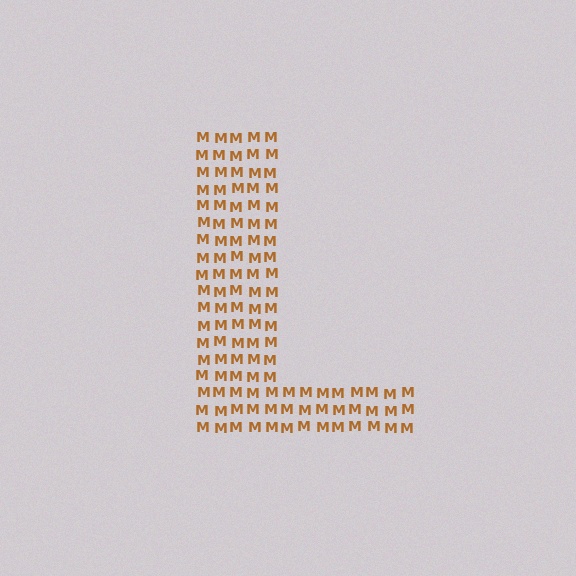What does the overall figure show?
The overall figure shows the letter L.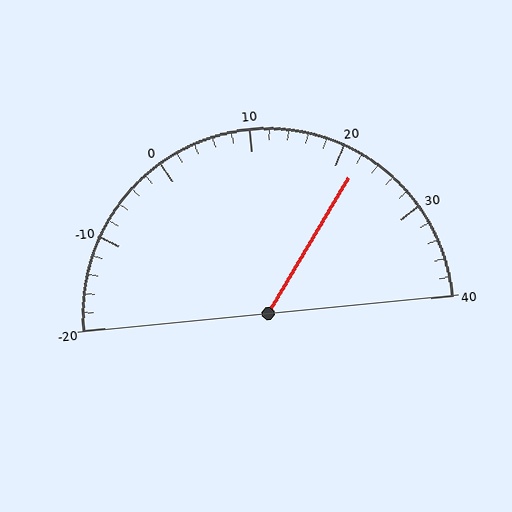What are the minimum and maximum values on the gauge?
The gauge ranges from -20 to 40.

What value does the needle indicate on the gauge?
The needle indicates approximately 22.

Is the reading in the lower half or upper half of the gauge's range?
The reading is in the upper half of the range (-20 to 40).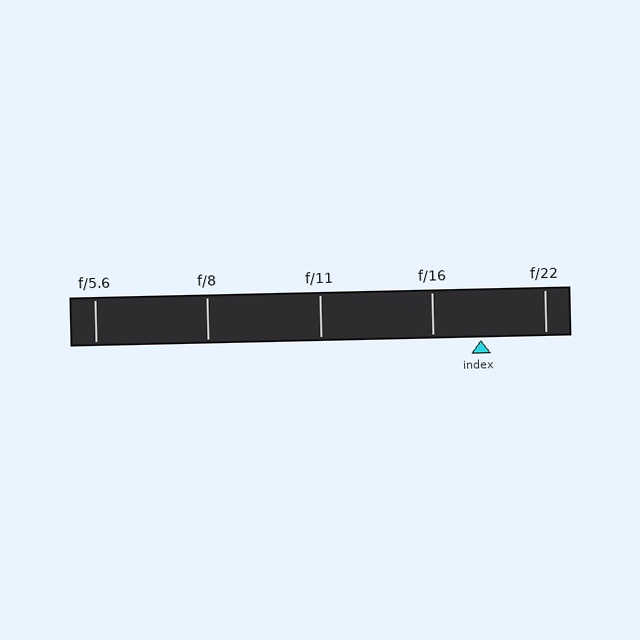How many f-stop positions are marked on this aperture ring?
There are 5 f-stop positions marked.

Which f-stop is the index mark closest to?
The index mark is closest to f/16.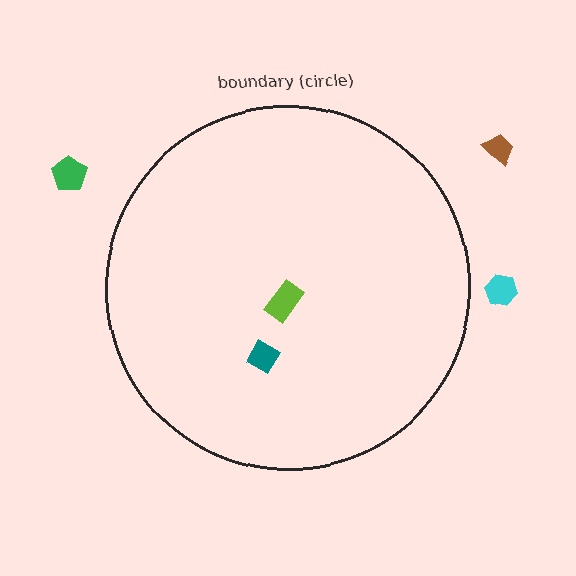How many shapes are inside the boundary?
2 inside, 3 outside.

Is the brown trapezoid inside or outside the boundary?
Outside.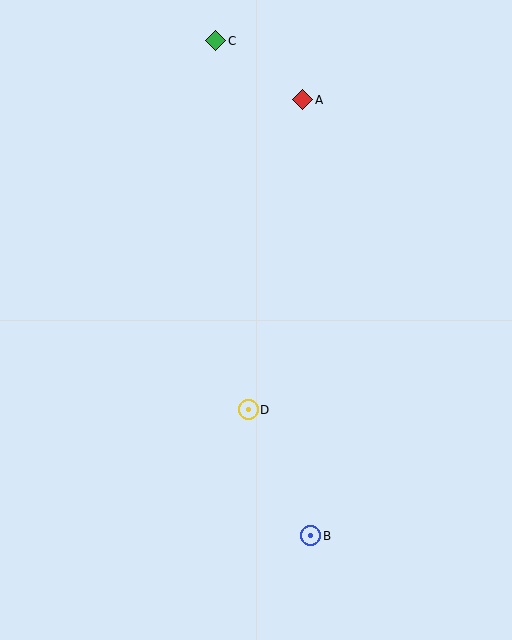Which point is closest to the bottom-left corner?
Point B is closest to the bottom-left corner.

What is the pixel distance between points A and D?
The distance between A and D is 315 pixels.